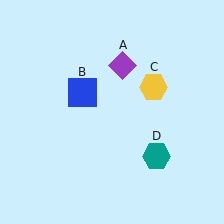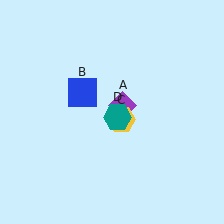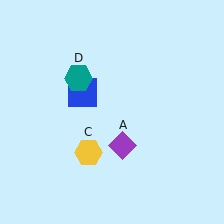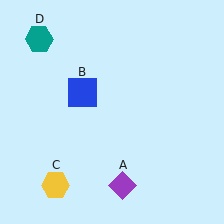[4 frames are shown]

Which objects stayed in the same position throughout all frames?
Blue square (object B) remained stationary.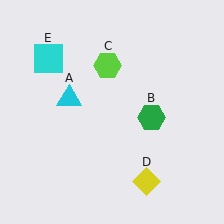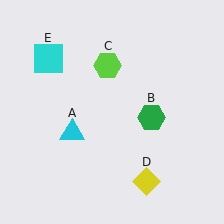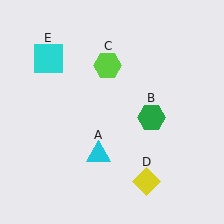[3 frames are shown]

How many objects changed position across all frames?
1 object changed position: cyan triangle (object A).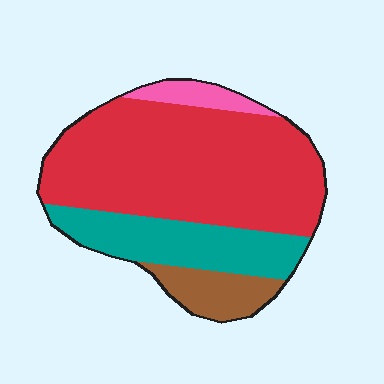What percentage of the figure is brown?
Brown takes up less than a sixth of the figure.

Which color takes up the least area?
Pink, at roughly 5%.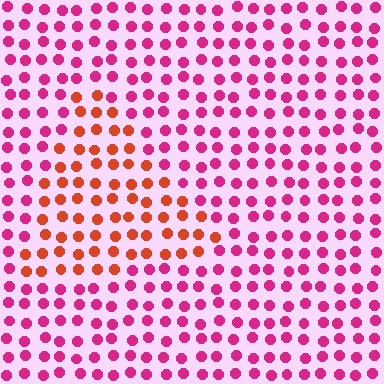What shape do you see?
I see a triangle.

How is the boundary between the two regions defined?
The boundary is defined purely by a slight shift in hue (about 44 degrees). Spacing, size, and orientation are identical on both sides.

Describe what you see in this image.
The image is filled with small magenta elements in a uniform arrangement. A triangle-shaped region is visible where the elements are tinted to a slightly different hue, forming a subtle color boundary.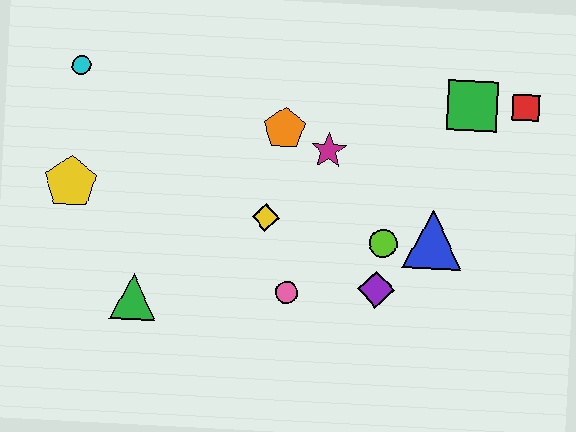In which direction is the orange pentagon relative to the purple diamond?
The orange pentagon is above the purple diamond.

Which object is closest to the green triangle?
The yellow pentagon is closest to the green triangle.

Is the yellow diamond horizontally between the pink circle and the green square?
No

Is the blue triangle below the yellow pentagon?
Yes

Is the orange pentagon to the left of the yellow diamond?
No